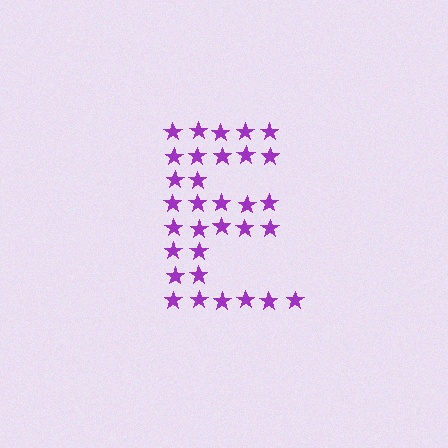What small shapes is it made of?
It is made of small stars.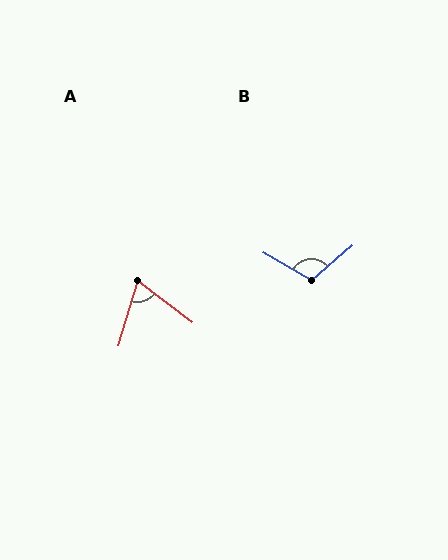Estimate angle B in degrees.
Approximately 109 degrees.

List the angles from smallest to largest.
A (70°), B (109°).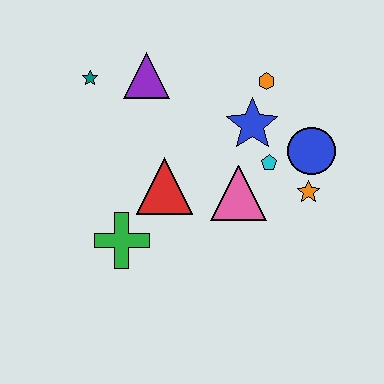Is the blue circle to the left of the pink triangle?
No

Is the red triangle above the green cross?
Yes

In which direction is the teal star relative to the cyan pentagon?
The teal star is to the left of the cyan pentagon.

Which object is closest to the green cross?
The red triangle is closest to the green cross.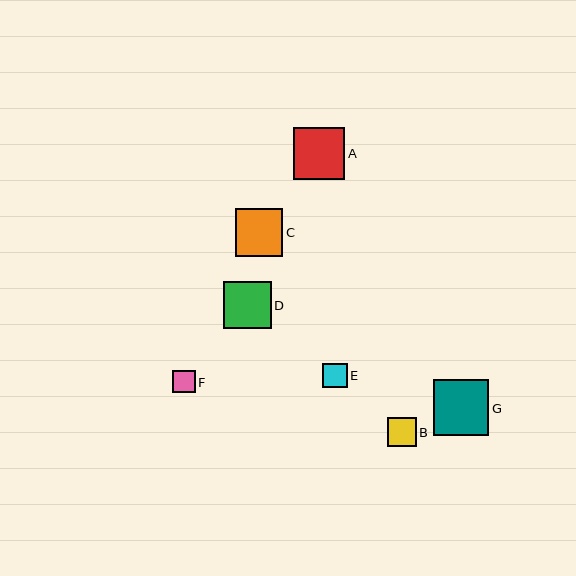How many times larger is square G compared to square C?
Square G is approximately 1.2 times the size of square C.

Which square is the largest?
Square G is the largest with a size of approximately 56 pixels.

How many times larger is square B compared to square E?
Square B is approximately 1.2 times the size of square E.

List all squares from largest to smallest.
From largest to smallest: G, A, C, D, B, E, F.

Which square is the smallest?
Square F is the smallest with a size of approximately 22 pixels.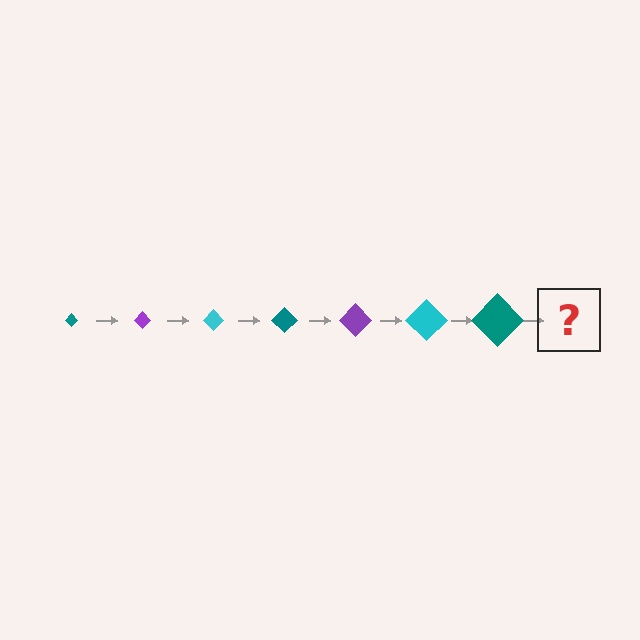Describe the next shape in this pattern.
It should be a purple diamond, larger than the previous one.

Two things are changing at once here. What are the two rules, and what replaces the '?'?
The two rules are that the diamond grows larger each step and the color cycles through teal, purple, and cyan. The '?' should be a purple diamond, larger than the previous one.